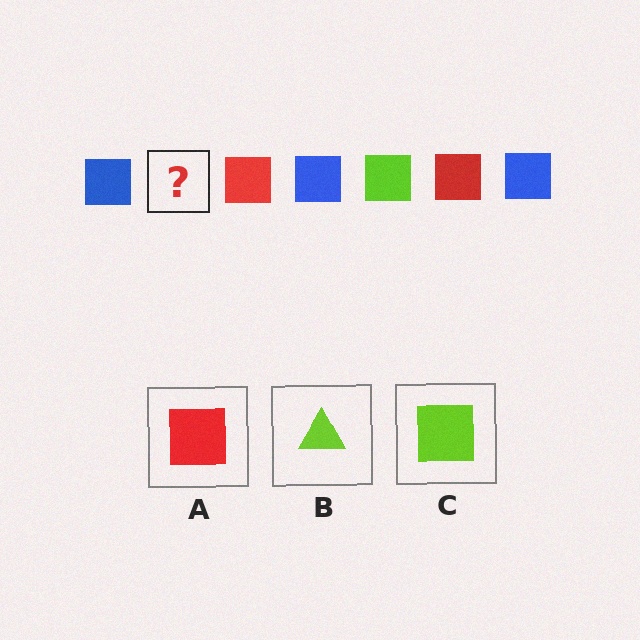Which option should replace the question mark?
Option C.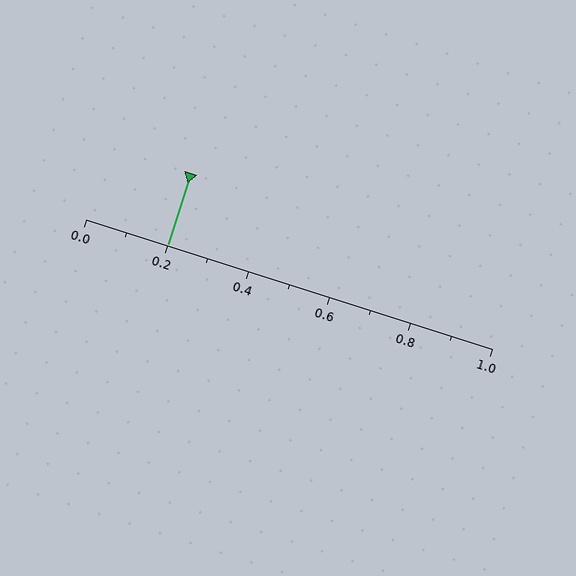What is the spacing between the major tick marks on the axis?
The major ticks are spaced 0.2 apart.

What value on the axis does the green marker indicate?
The marker indicates approximately 0.2.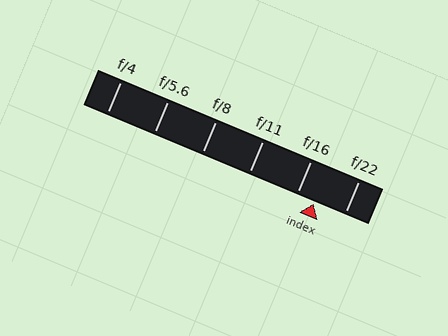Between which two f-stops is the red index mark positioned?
The index mark is between f/16 and f/22.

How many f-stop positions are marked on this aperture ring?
There are 6 f-stop positions marked.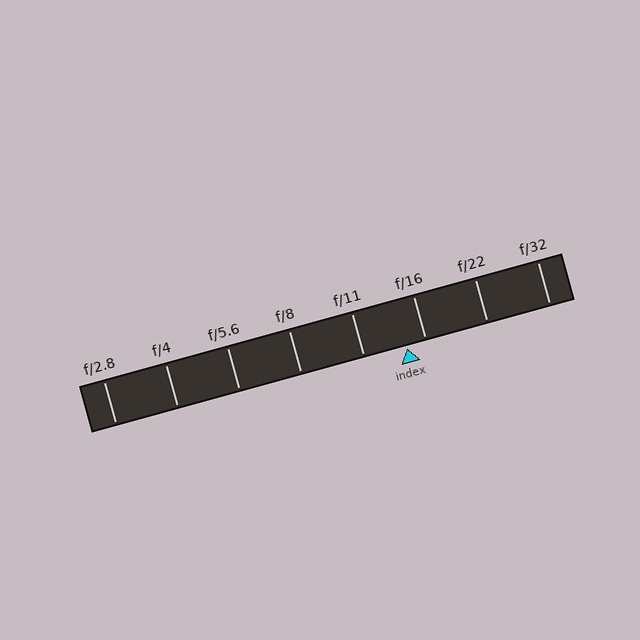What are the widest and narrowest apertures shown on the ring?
The widest aperture shown is f/2.8 and the narrowest is f/32.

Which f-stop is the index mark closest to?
The index mark is closest to f/16.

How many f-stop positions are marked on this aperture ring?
There are 8 f-stop positions marked.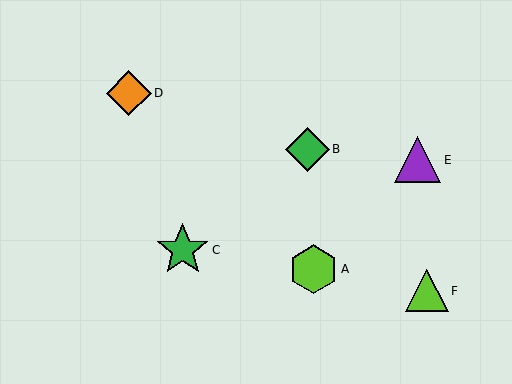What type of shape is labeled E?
Shape E is a purple triangle.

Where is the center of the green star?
The center of the green star is at (183, 250).